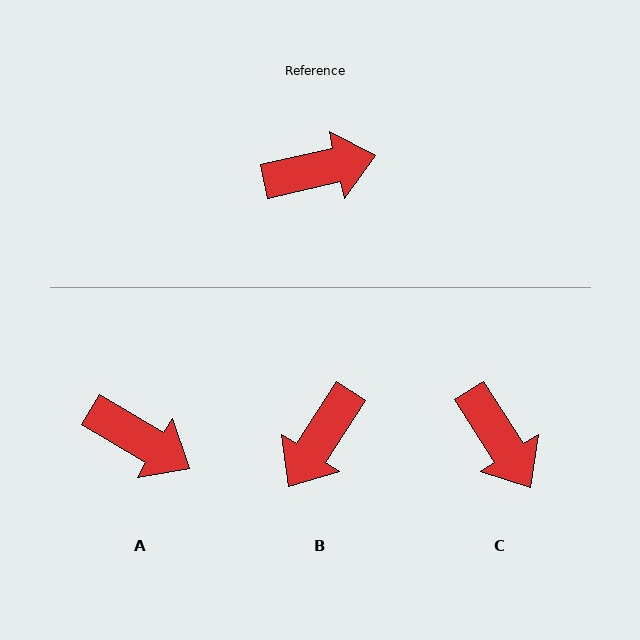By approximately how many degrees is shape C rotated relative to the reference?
Approximately 70 degrees clockwise.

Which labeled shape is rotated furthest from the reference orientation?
B, about 136 degrees away.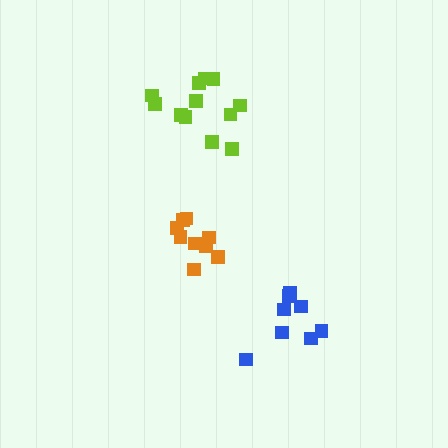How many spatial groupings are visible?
There are 3 spatial groupings.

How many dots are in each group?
Group 1: 9 dots, Group 2: 12 dots, Group 3: 8 dots (29 total).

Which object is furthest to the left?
The orange cluster is leftmost.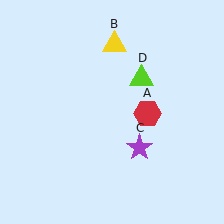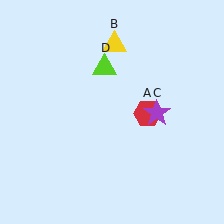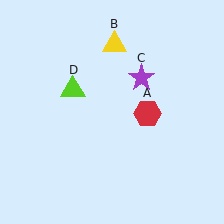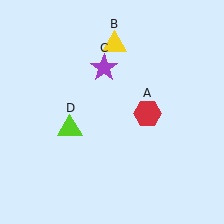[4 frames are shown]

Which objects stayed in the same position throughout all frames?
Red hexagon (object A) and yellow triangle (object B) remained stationary.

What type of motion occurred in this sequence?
The purple star (object C), lime triangle (object D) rotated counterclockwise around the center of the scene.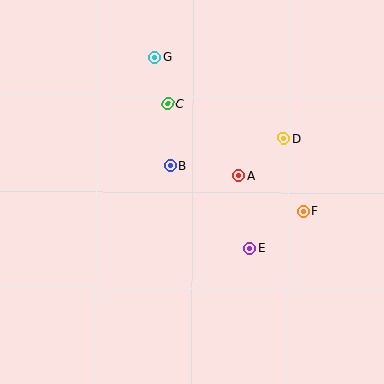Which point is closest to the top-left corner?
Point G is closest to the top-left corner.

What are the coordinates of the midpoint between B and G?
The midpoint between B and G is at (162, 111).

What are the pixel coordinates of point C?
Point C is at (168, 103).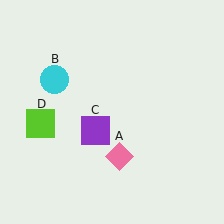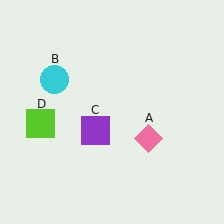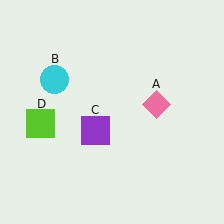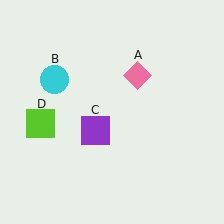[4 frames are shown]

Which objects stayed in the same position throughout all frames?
Cyan circle (object B) and purple square (object C) and lime square (object D) remained stationary.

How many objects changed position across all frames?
1 object changed position: pink diamond (object A).